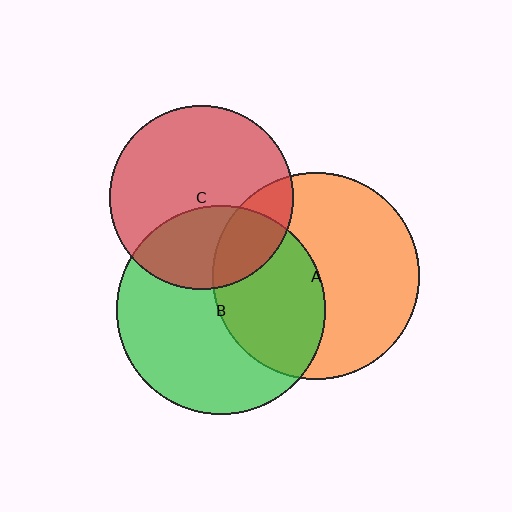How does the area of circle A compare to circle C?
Approximately 1.3 times.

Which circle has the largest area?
Circle B (green).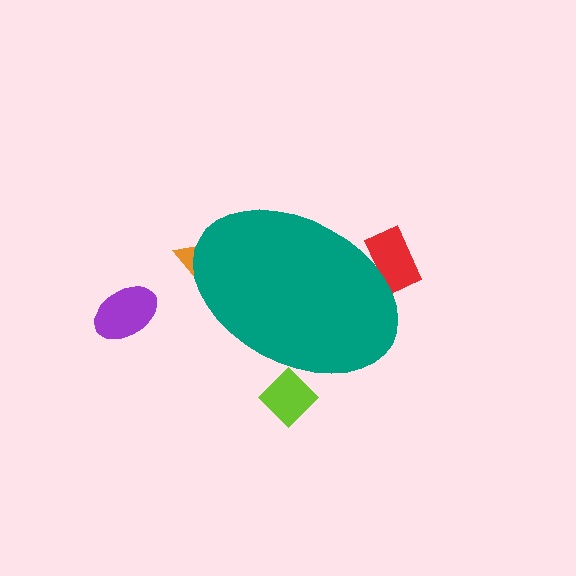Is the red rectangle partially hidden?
Yes, the red rectangle is partially hidden behind the teal ellipse.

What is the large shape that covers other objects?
A teal ellipse.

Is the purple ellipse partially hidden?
No, the purple ellipse is fully visible.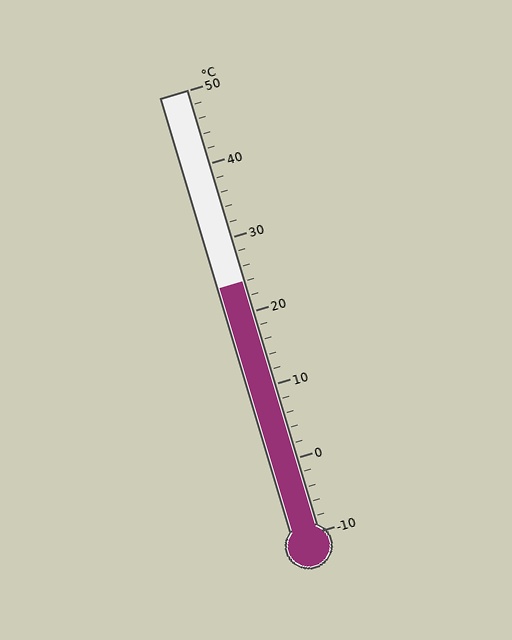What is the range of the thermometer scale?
The thermometer scale ranges from -10°C to 50°C.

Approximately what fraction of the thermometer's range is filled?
The thermometer is filled to approximately 55% of its range.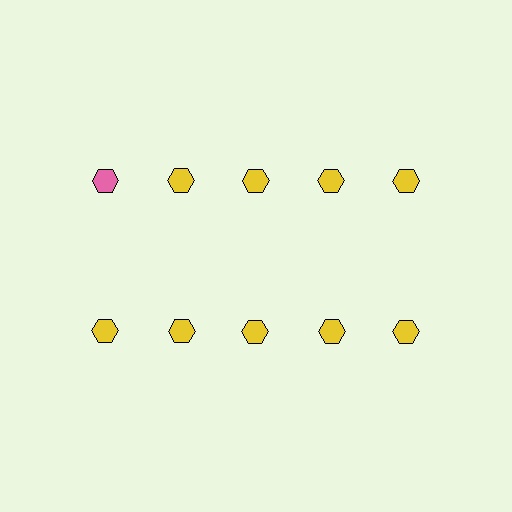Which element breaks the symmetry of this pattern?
The pink hexagon in the top row, leftmost column breaks the symmetry. All other shapes are yellow hexagons.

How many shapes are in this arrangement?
There are 10 shapes arranged in a grid pattern.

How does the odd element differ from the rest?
It has a different color: pink instead of yellow.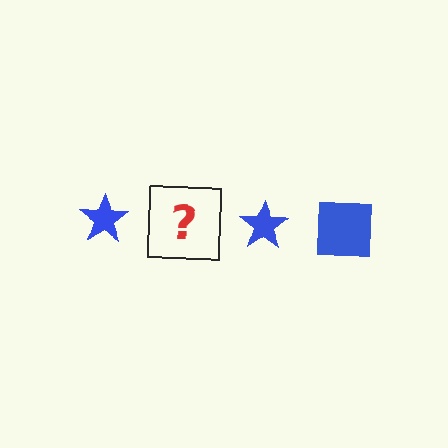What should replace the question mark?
The question mark should be replaced with a blue square.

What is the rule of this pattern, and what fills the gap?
The rule is that the pattern cycles through star, square shapes in blue. The gap should be filled with a blue square.